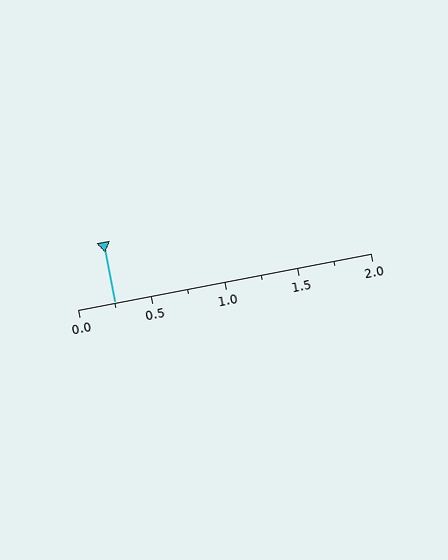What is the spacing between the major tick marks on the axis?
The major ticks are spaced 0.5 apart.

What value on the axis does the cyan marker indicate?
The marker indicates approximately 0.25.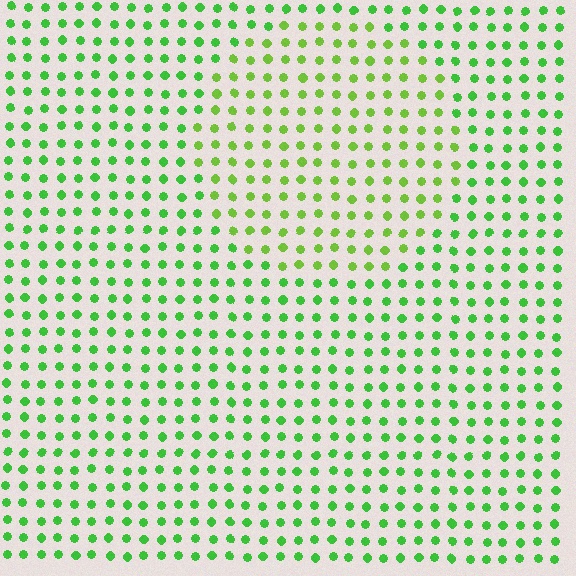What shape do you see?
I see a circle.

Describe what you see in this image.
The image is filled with small green elements in a uniform arrangement. A circle-shaped region is visible where the elements are tinted to a slightly different hue, forming a subtle color boundary.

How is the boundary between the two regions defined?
The boundary is defined purely by a slight shift in hue (about 24 degrees). Spacing, size, and orientation are identical on both sides.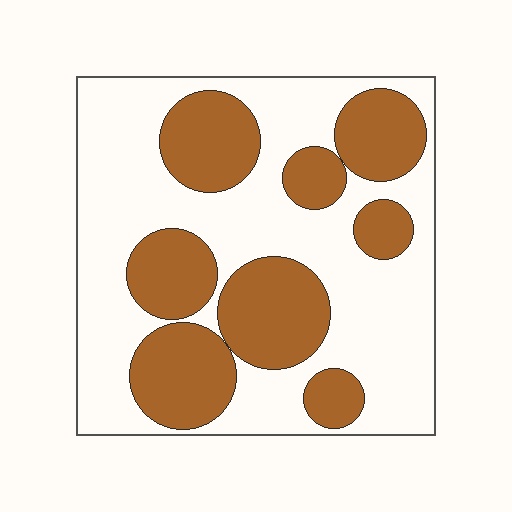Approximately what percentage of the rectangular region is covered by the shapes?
Approximately 40%.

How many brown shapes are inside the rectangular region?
8.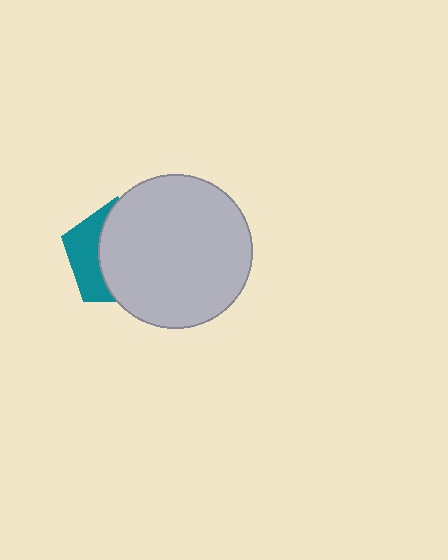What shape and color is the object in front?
The object in front is a light gray circle.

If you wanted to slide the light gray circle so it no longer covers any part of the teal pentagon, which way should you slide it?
Slide it right — that is the most direct way to separate the two shapes.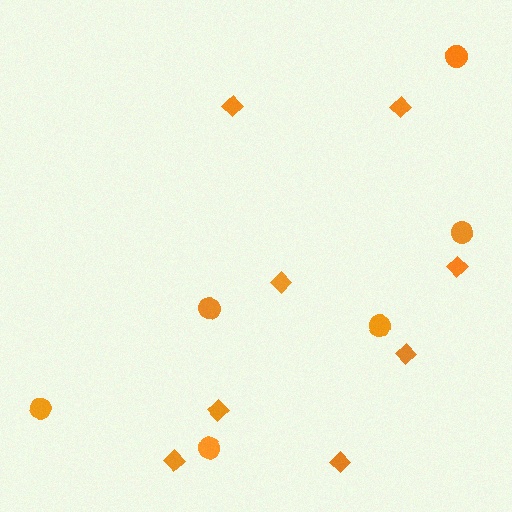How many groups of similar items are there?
There are 2 groups: one group of circles (6) and one group of diamonds (8).